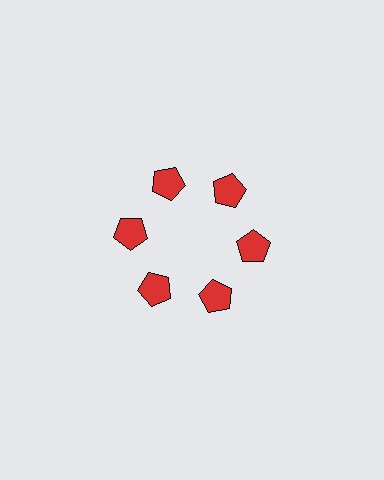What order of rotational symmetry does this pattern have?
This pattern has 6-fold rotational symmetry.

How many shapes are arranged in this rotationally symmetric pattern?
There are 6 shapes, arranged in 6 groups of 1.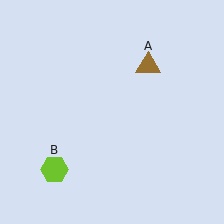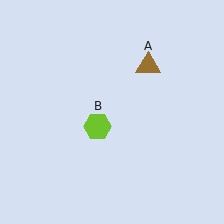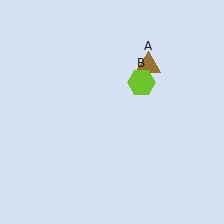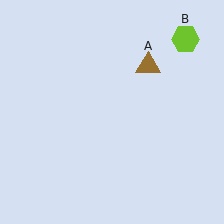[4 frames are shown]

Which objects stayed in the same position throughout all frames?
Brown triangle (object A) remained stationary.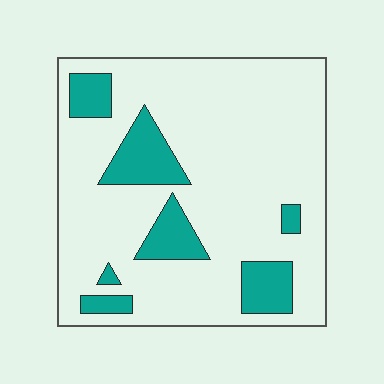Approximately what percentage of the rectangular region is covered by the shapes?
Approximately 20%.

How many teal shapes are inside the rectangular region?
7.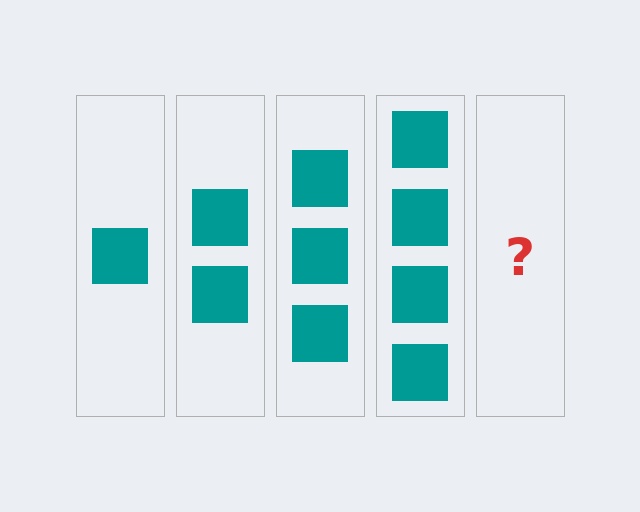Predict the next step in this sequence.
The next step is 5 squares.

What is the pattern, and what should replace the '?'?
The pattern is that each step adds one more square. The '?' should be 5 squares.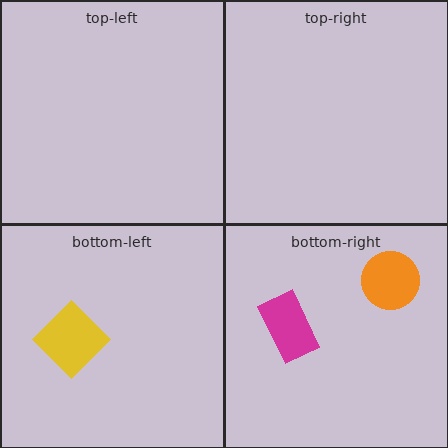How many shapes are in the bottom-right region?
2.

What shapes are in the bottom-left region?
The yellow diamond.